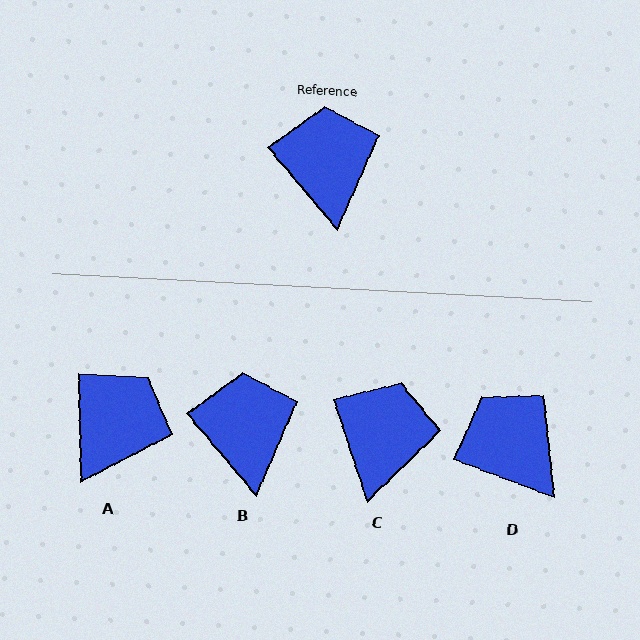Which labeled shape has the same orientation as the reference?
B.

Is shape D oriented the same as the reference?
No, it is off by about 29 degrees.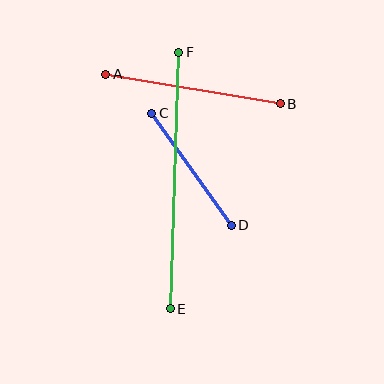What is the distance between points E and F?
The distance is approximately 256 pixels.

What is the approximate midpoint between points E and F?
The midpoint is at approximately (174, 181) pixels.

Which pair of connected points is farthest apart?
Points E and F are farthest apart.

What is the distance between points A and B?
The distance is approximately 177 pixels.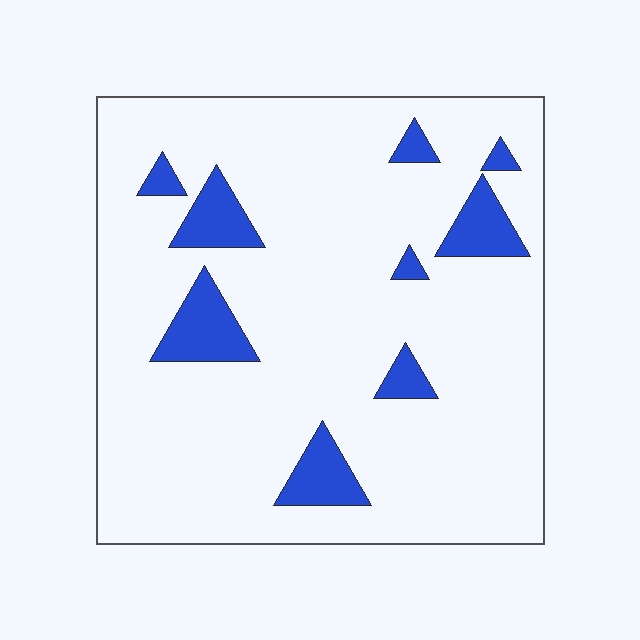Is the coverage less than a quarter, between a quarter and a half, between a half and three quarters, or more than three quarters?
Less than a quarter.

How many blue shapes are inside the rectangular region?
9.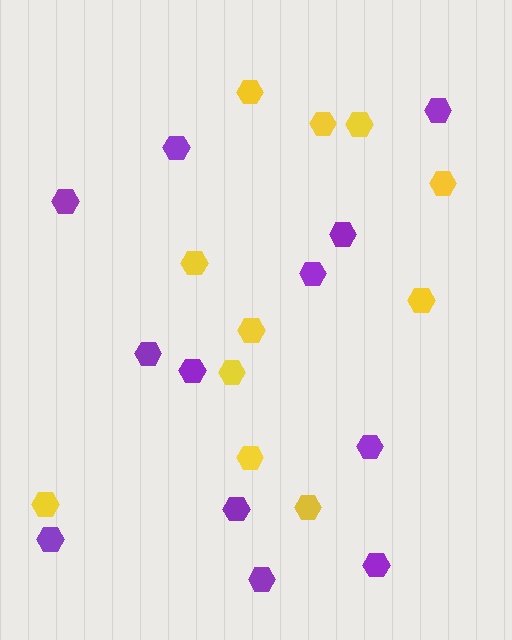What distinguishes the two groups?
There are 2 groups: one group of purple hexagons (12) and one group of yellow hexagons (11).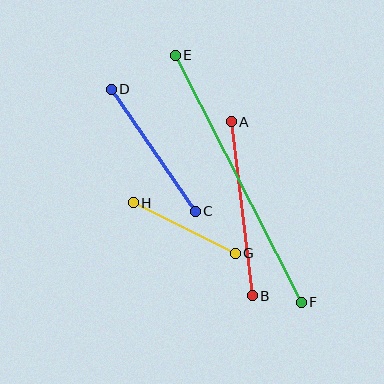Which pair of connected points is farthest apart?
Points E and F are farthest apart.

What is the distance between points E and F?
The distance is approximately 278 pixels.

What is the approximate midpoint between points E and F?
The midpoint is at approximately (238, 179) pixels.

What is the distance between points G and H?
The distance is approximately 114 pixels.